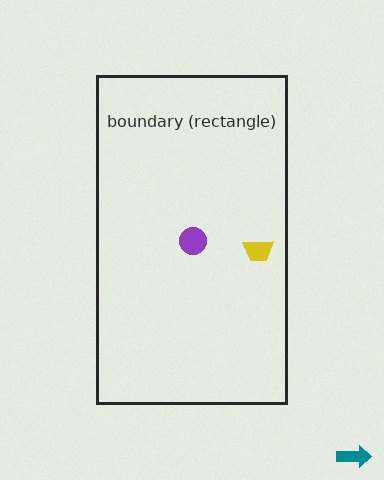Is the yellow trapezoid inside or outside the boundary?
Inside.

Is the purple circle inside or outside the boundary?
Inside.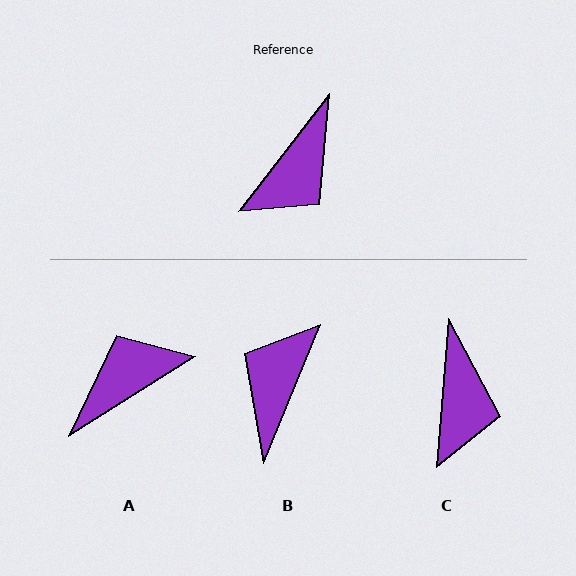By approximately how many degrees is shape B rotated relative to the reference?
Approximately 165 degrees clockwise.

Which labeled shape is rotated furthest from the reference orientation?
B, about 165 degrees away.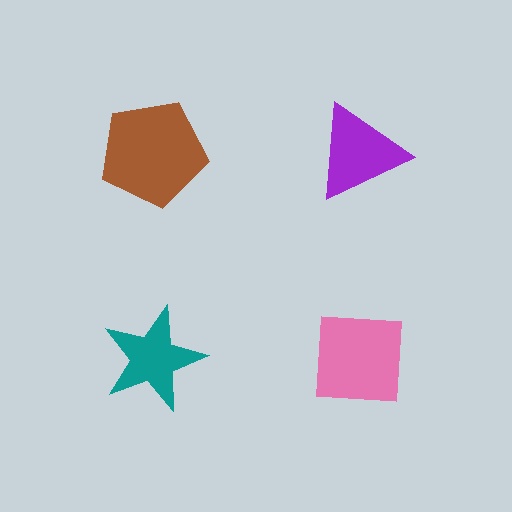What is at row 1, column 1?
A brown pentagon.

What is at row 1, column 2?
A purple triangle.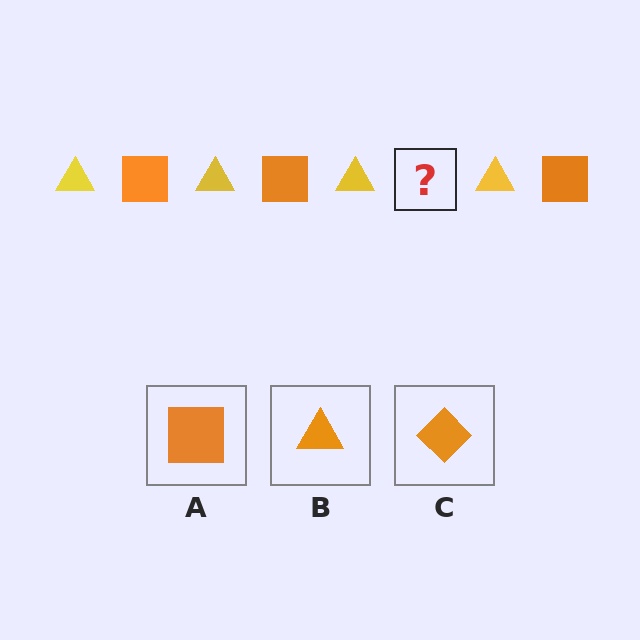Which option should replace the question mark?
Option A.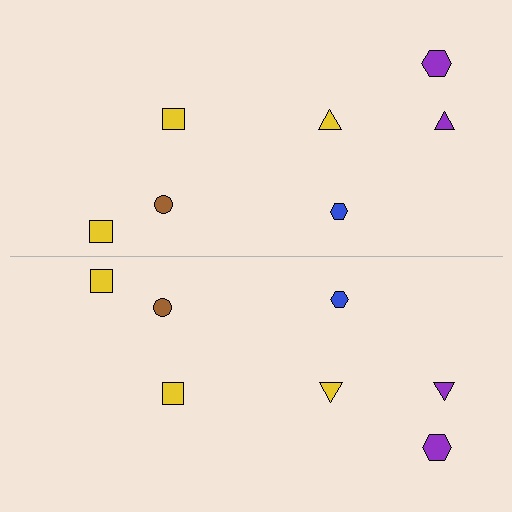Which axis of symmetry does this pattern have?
The pattern has a horizontal axis of symmetry running through the center of the image.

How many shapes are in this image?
There are 14 shapes in this image.